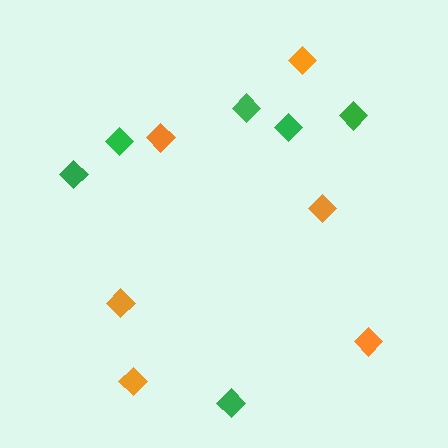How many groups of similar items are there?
There are 2 groups: one group of orange diamonds (6) and one group of green diamonds (6).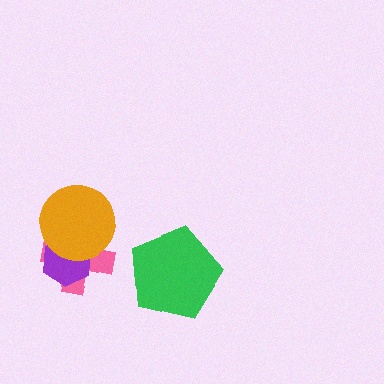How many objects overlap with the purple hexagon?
2 objects overlap with the purple hexagon.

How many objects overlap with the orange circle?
2 objects overlap with the orange circle.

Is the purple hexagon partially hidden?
Yes, it is partially covered by another shape.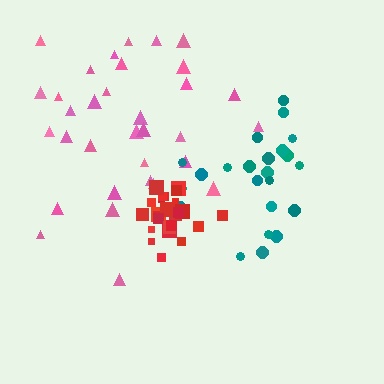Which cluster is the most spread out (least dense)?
Pink.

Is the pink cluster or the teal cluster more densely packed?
Teal.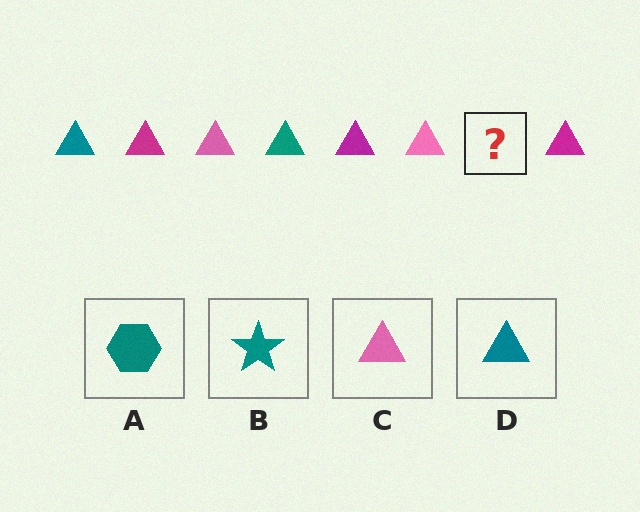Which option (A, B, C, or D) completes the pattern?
D.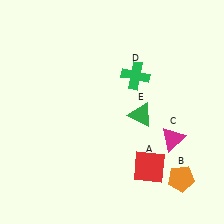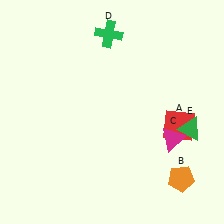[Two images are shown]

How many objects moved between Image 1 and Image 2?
3 objects moved between the two images.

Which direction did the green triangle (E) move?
The green triangle (E) moved right.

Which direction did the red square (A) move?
The red square (A) moved up.